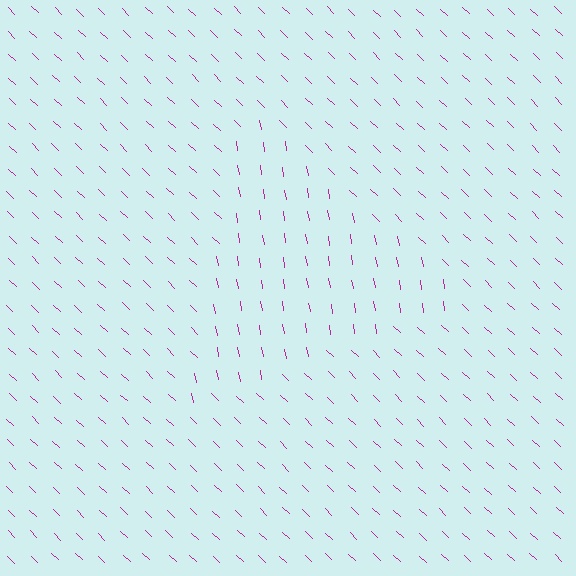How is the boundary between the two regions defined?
The boundary is defined purely by a change in line orientation (approximately 37 degrees difference). All lines are the same color and thickness.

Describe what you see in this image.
The image is filled with small magenta line segments. A triangle region in the image has lines oriented differently from the surrounding lines, creating a visible texture boundary.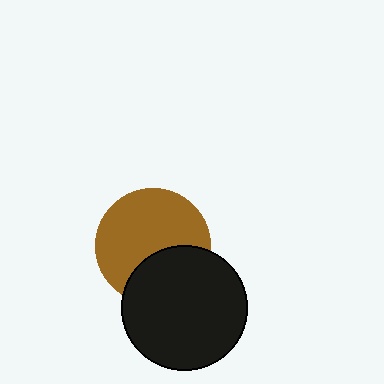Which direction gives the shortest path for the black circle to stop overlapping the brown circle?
Moving down gives the shortest separation.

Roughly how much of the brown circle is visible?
Most of it is visible (roughly 66%).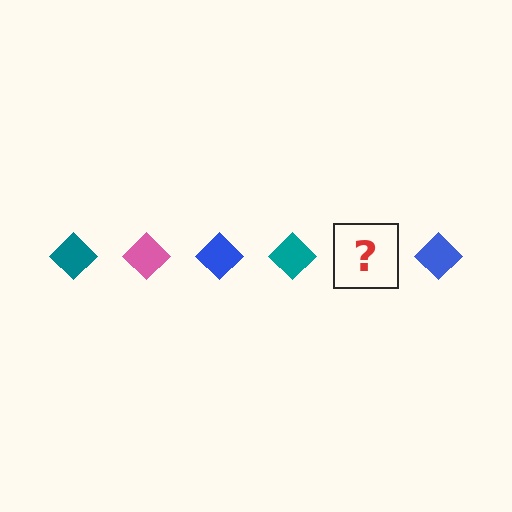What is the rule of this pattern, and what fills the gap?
The rule is that the pattern cycles through teal, pink, blue diamonds. The gap should be filled with a pink diamond.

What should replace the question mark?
The question mark should be replaced with a pink diamond.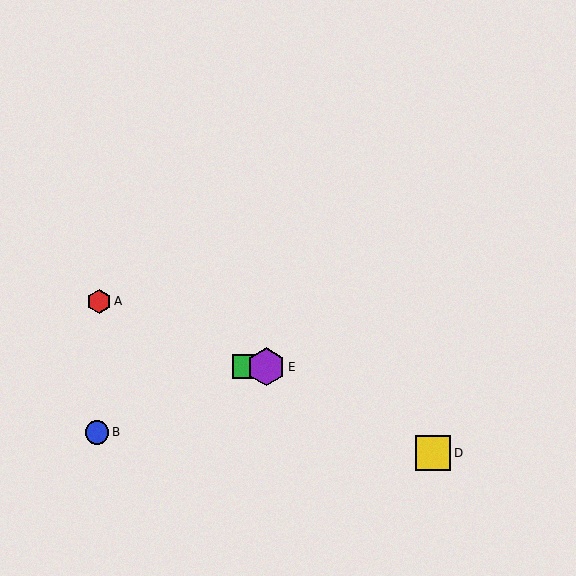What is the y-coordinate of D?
Object D is at y≈453.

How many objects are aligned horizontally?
2 objects (C, E) are aligned horizontally.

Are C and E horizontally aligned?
Yes, both are at y≈367.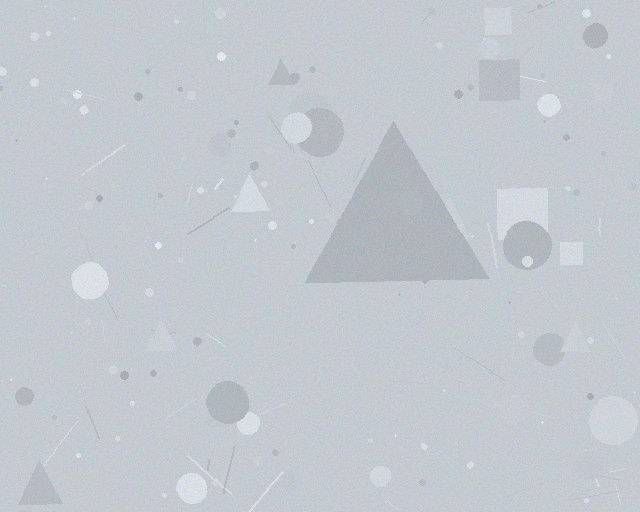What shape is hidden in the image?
A triangle is hidden in the image.